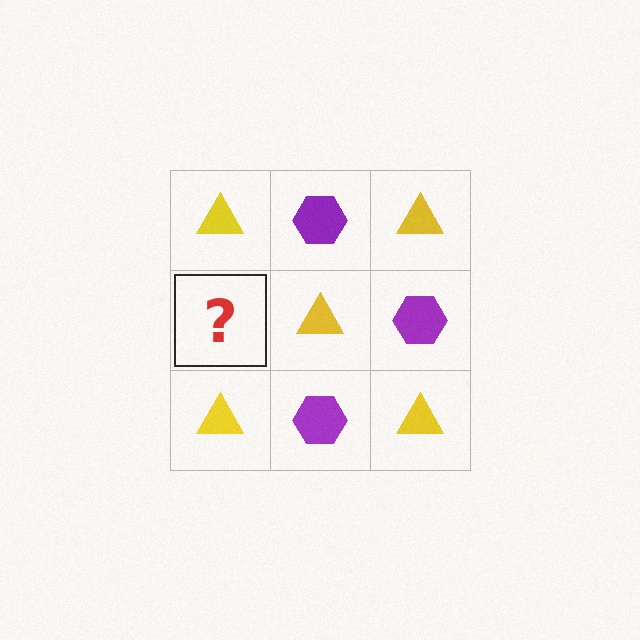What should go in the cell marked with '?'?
The missing cell should contain a purple hexagon.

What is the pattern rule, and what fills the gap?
The rule is that it alternates yellow triangle and purple hexagon in a checkerboard pattern. The gap should be filled with a purple hexagon.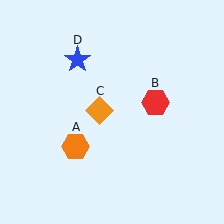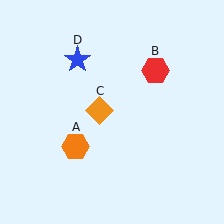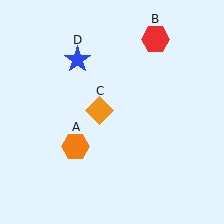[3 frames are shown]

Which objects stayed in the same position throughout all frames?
Orange hexagon (object A) and orange diamond (object C) and blue star (object D) remained stationary.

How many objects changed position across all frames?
1 object changed position: red hexagon (object B).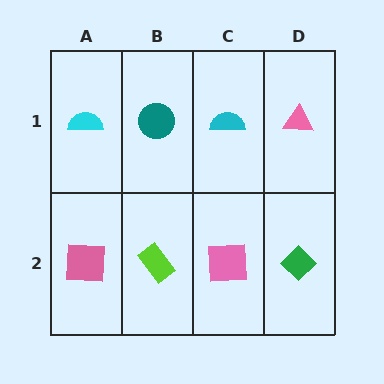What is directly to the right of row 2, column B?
A pink square.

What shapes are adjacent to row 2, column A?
A cyan semicircle (row 1, column A), a lime rectangle (row 2, column B).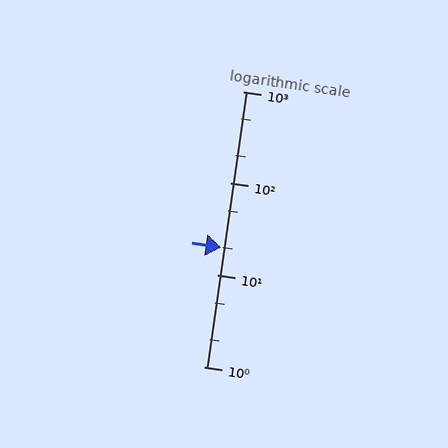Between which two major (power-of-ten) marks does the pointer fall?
The pointer is between 10 and 100.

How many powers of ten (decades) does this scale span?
The scale spans 3 decades, from 1 to 1000.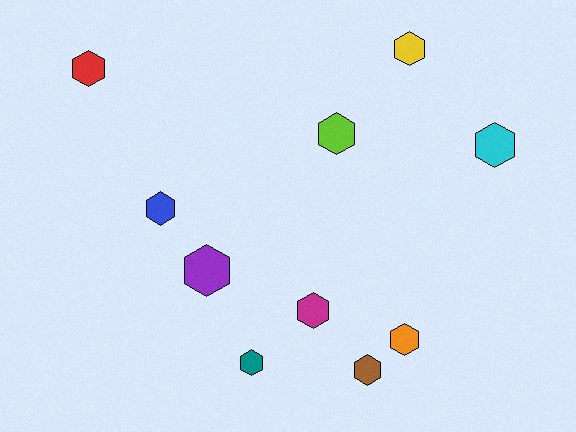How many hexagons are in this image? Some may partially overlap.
There are 10 hexagons.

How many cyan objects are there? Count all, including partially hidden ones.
There is 1 cyan object.